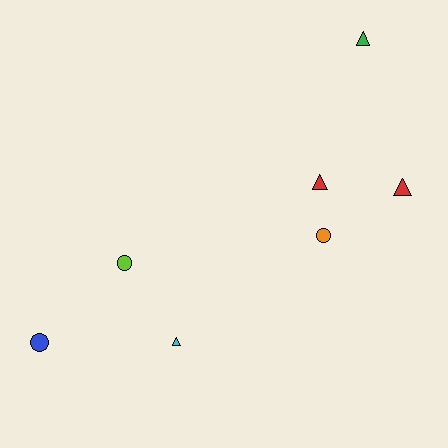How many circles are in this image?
There are 3 circles.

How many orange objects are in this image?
There is 1 orange object.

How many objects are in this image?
There are 7 objects.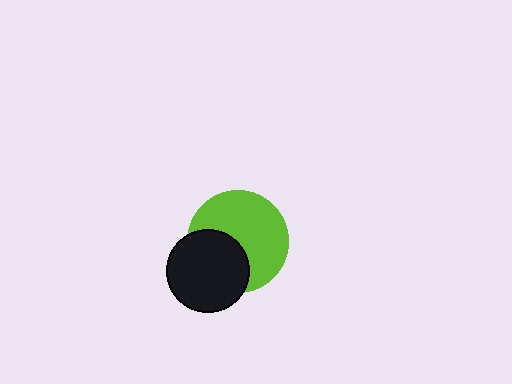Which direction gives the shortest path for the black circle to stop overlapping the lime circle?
Moving toward the lower-left gives the shortest separation.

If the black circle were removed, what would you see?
You would see the complete lime circle.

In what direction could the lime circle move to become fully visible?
The lime circle could move toward the upper-right. That would shift it out from behind the black circle entirely.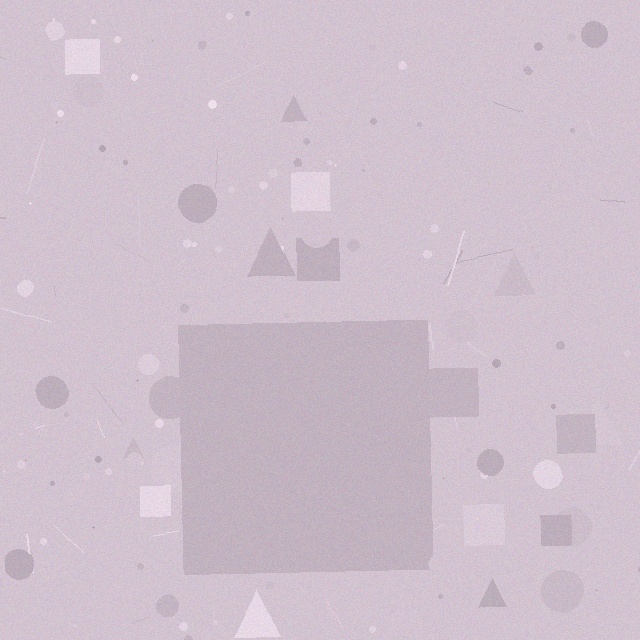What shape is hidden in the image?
A square is hidden in the image.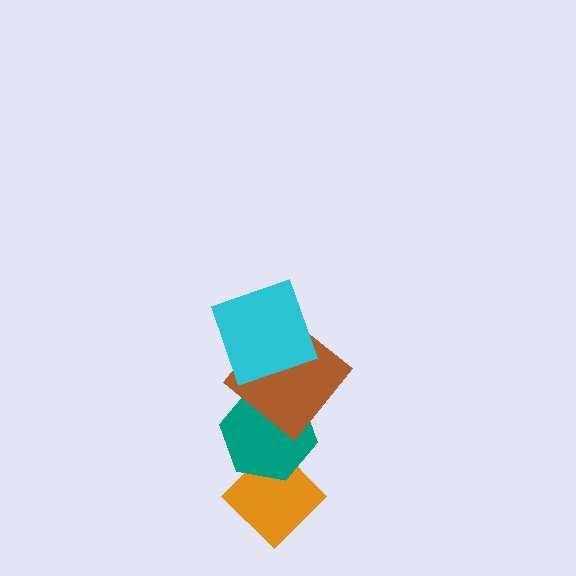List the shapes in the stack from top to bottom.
From top to bottom: the cyan square, the brown diamond, the teal hexagon, the orange diamond.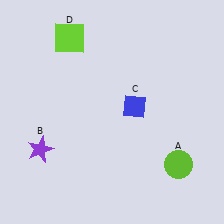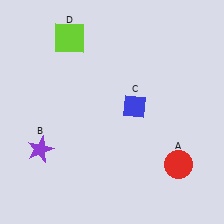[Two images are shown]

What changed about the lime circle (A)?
In Image 1, A is lime. In Image 2, it changed to red.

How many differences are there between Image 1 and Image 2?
There is 1 difference between the two images.